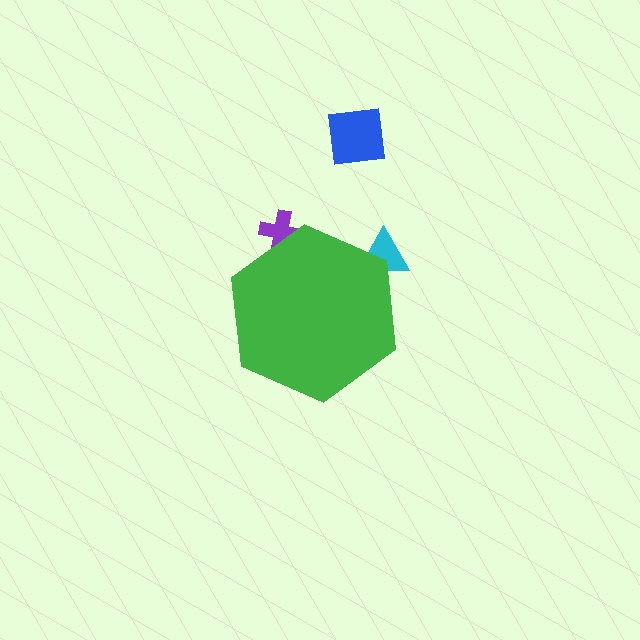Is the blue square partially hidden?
No, the blue square is fully visible.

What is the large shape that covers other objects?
A green hexagon.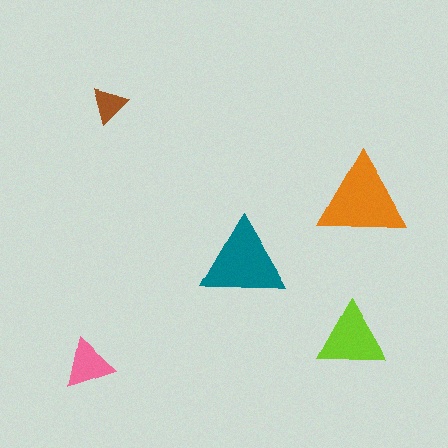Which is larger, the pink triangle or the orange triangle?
The orange one.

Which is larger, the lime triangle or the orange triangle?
The orange one.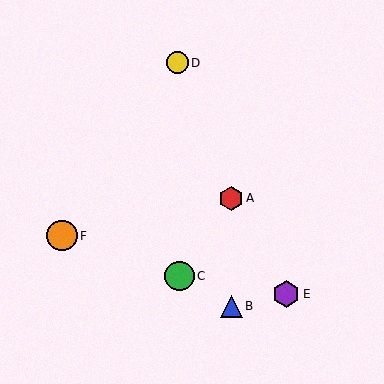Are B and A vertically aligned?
Yes, both are at x≈231.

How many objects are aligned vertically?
2 objects (A, B) are aligned vertically.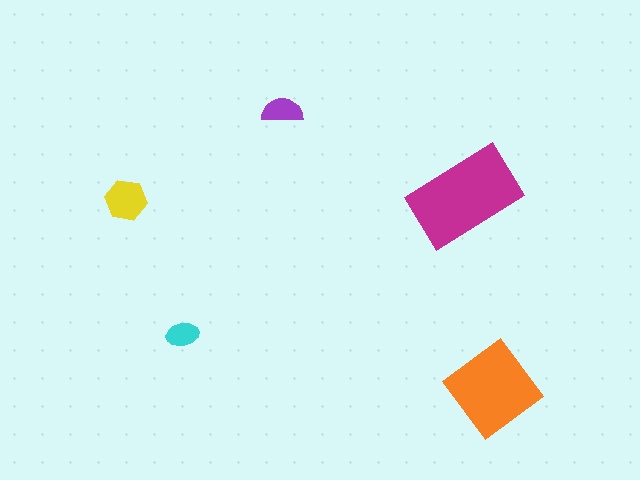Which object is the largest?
The magenta rectangle.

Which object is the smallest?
The cyan ellipse.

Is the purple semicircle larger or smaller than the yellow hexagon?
Smaller.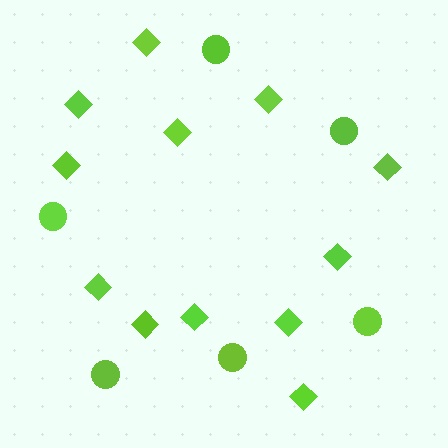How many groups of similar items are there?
There are 2 groups: one group of circles (6) and one group of diamonds (12).